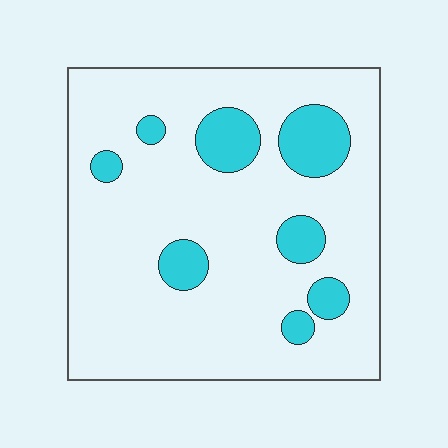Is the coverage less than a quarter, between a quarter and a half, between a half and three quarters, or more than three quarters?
Less than a quarter.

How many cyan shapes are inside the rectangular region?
8.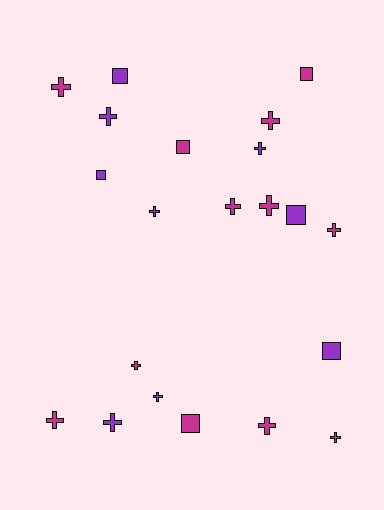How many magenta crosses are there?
There are 9 magenta crosses.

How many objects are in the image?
There are 21 objects.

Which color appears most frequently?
Magenta, with 12 objects.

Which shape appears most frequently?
Cross, with 14 objects.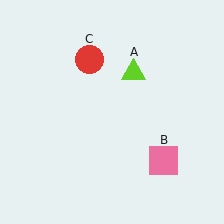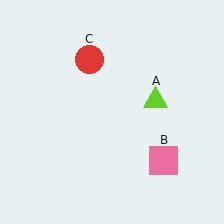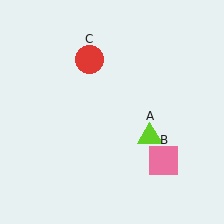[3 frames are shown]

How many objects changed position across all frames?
1 object changed position: lime triangle (object A).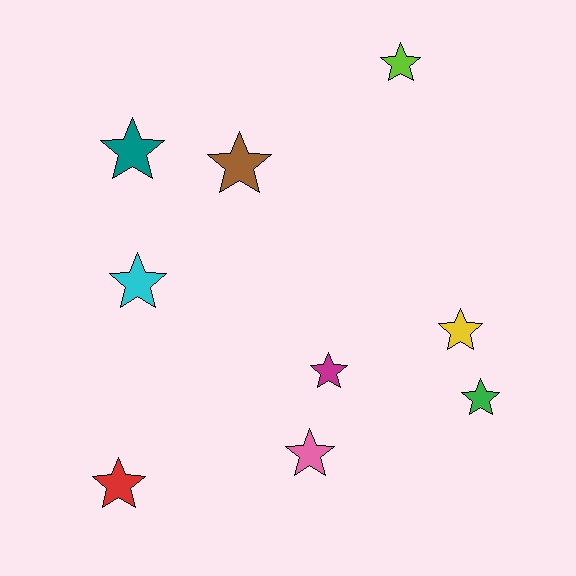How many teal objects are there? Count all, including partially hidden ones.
There is 1 teal object.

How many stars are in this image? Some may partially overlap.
There are 9 stars.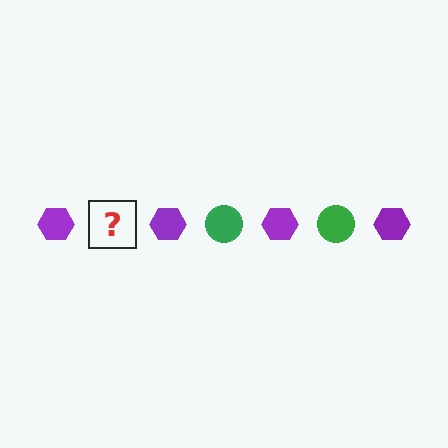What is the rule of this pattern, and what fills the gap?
The rule is that the pattern alternates between purple hexagon and green circle. The gap should be filled with a green circle.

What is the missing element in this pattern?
The missing element is a green circle.